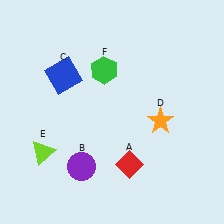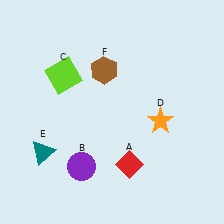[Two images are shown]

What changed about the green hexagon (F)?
In Image 1, F is green. In Image 2, it changed to brown.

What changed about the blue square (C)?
In Image 1, C is blue. In Image 2, it changed to lime.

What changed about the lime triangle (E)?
In Image 1, E is lime. In Image 2, it changed to teal.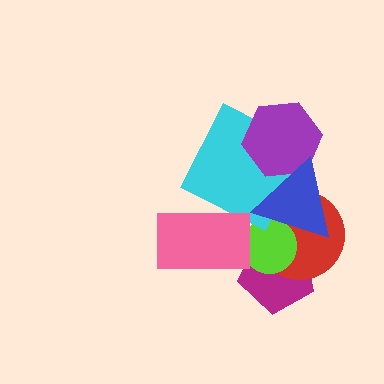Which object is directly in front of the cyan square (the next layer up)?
The purple hexagon is directly in front of the cyan square.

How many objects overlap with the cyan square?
2 objects overlap with the cyan square.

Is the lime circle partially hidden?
Yes, it is partially covered by another shape.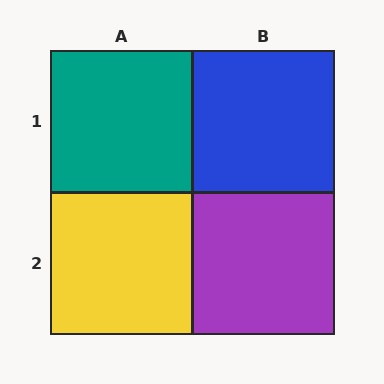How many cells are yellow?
1 cell is yellow.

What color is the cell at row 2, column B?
Purple.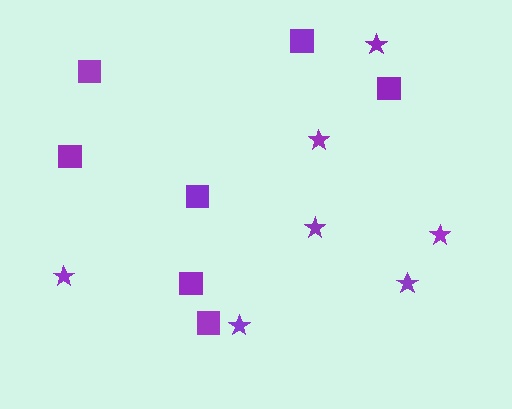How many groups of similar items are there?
There are 2 groups: one group of squares (7) and one group of stars (7).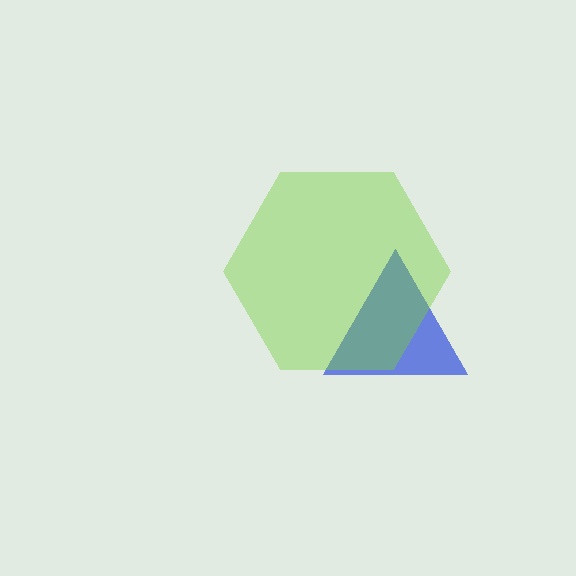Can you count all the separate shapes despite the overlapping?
Yes, there are 2 separate shapes.